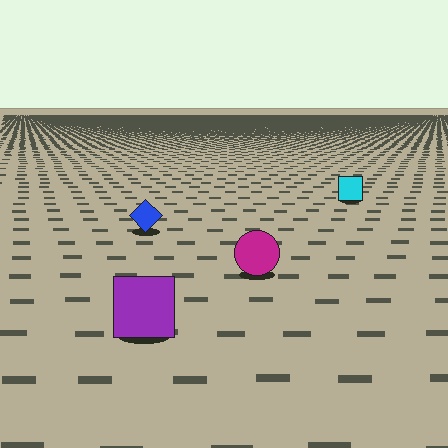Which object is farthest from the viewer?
The cyan square is farthest from the viewer. It appears smaller and the ground texture around it is denser.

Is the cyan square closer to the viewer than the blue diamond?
No. The blue diamond is closer — you can tell from the texture gradient: the ground texture is coarser near it.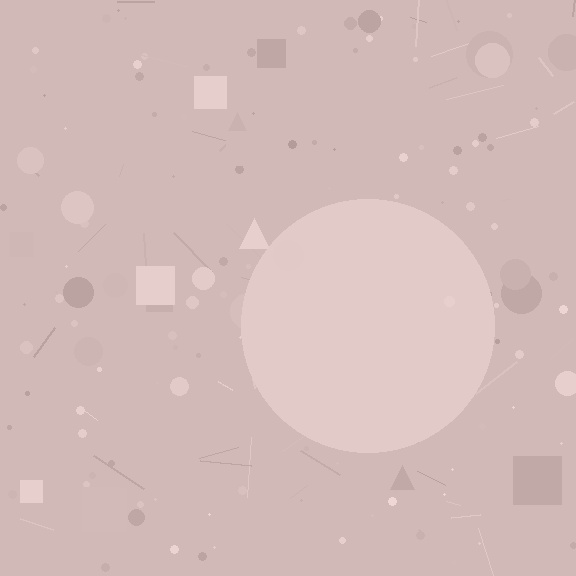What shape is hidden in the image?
A circle is hidden in the image.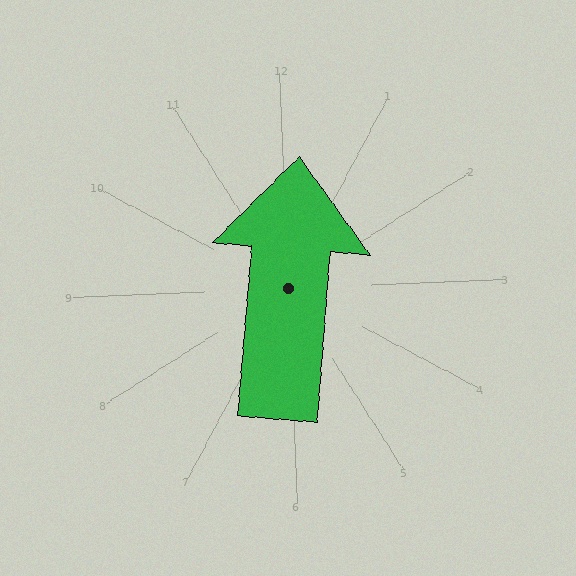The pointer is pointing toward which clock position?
Roughly 12 o'clock.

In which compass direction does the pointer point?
North.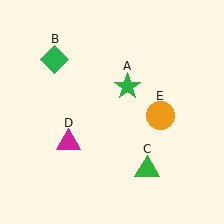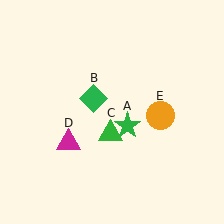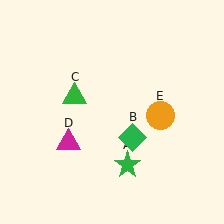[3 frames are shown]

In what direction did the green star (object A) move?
The green star (object A) moved down.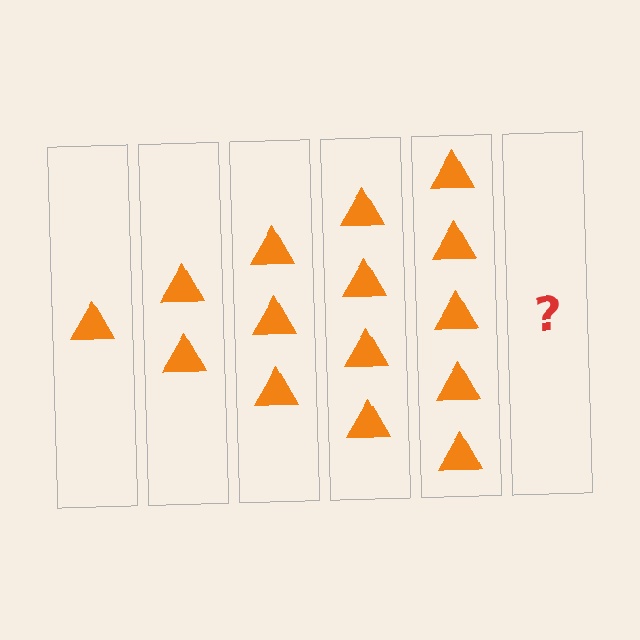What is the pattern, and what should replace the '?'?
The pattern is that each step adds one more triangle. The '?' should be 6 triangles.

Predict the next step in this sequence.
The next step is 6 triangles.